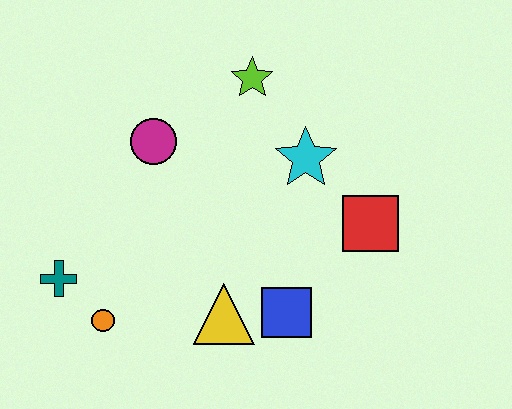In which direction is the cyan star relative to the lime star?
The cyan star is below the lime star.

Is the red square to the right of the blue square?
Yes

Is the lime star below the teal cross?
No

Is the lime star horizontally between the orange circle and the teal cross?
No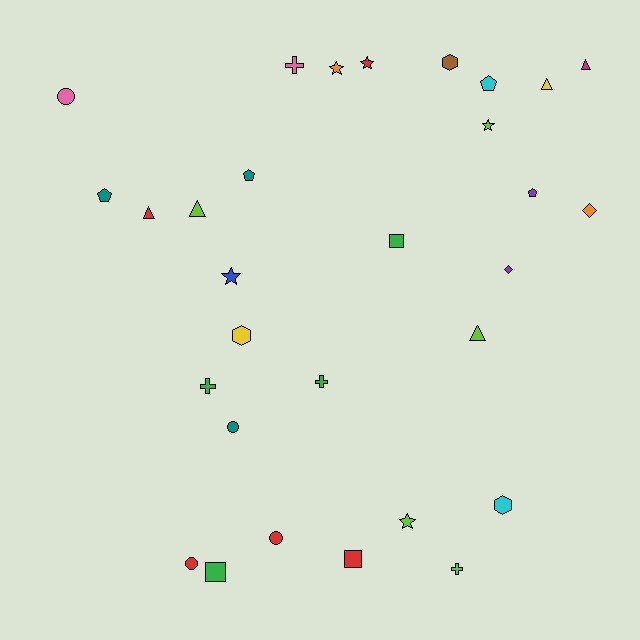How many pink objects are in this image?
There are 2 pink objects.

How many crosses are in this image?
There are 4 crosses.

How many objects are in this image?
There are 30 objects.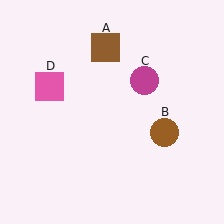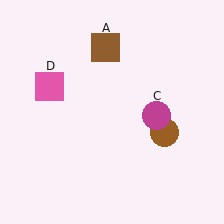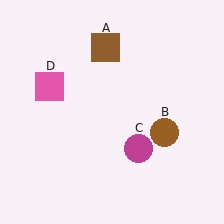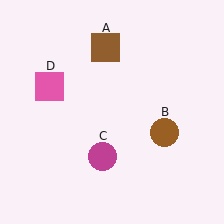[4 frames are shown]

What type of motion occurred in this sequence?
The magenta circle (object C) rotated clockwise around the center of the scene.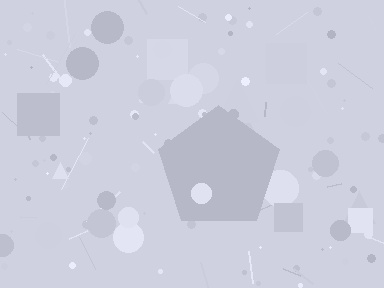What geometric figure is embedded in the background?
A pentagon is embedded in the background.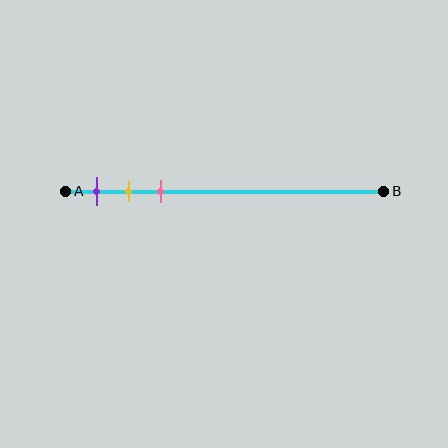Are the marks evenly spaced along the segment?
Yes, the marks are approximately evenly spaced.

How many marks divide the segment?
There are 3 marks dividing the segment.